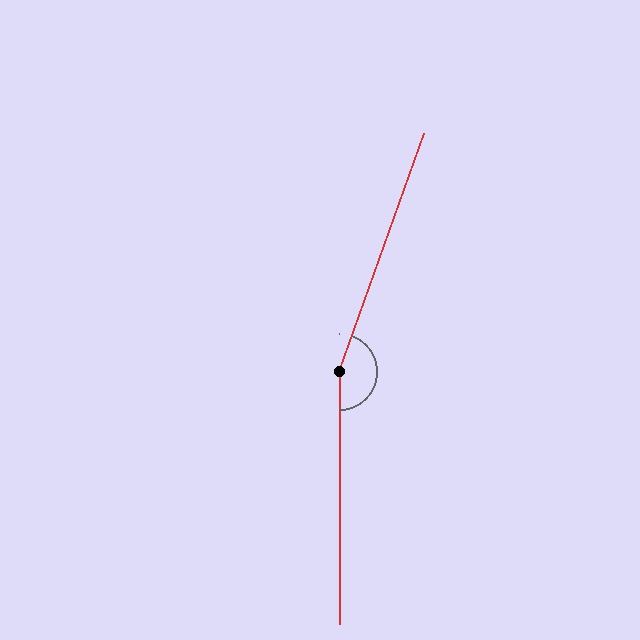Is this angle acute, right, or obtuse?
It is obtuse.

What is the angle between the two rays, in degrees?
Approximately 160 degrees.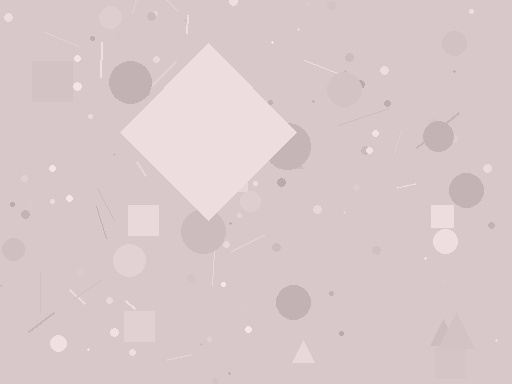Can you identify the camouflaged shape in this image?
The camouflaged shape is a diamond.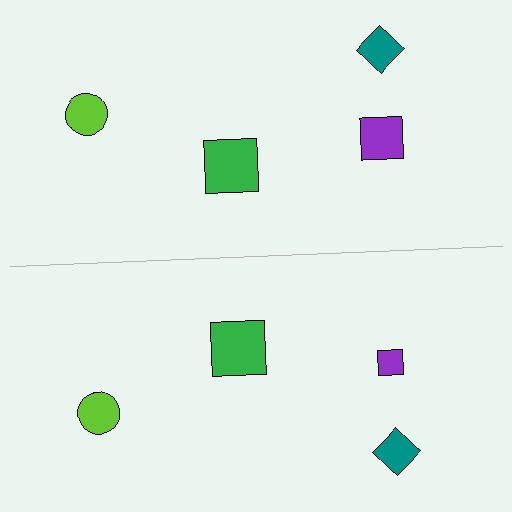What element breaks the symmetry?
The purple square on the bottom side has a different size than its mirror counterpart.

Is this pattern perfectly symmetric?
No, the pattern is not perfectly symmetric. The purple square on the bottom side has a different size than its mirror counterpart.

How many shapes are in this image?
There are 8 shapes in this image.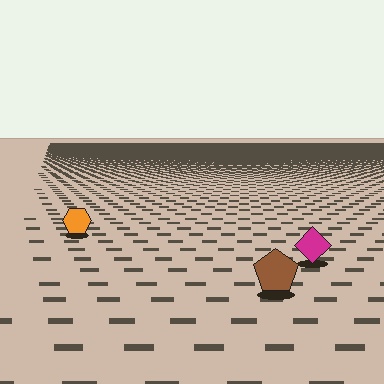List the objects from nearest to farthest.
From nearest to farthest: the brown pentagon, the magenta diamond, the orange hexagon.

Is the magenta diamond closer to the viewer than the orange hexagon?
Yes. The magenta diamond is closer — you can tell from the texture gradient: the ground texture is coarser near it.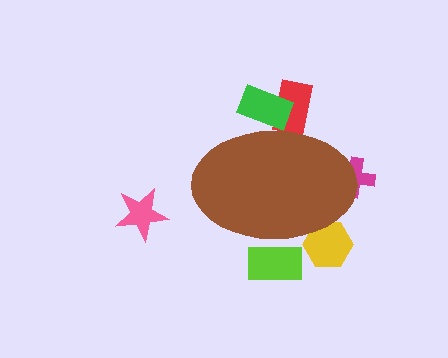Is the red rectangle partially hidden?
Yes, the red rectangle is partially hidden behind the brown ellipse.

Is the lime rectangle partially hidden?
Yes, the lime rectangle is partially hidden behind the brown ellipse.